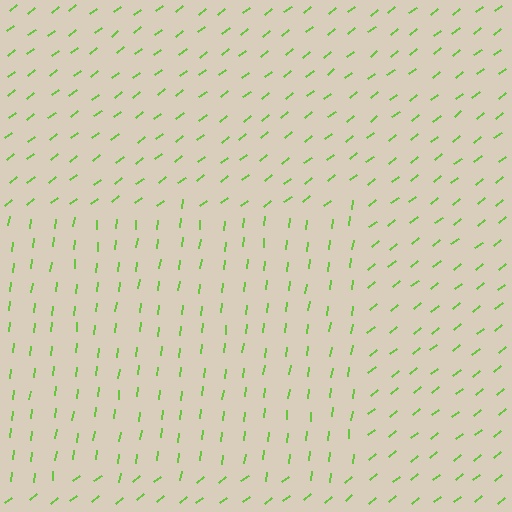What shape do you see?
I see a rectangle.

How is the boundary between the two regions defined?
The boundary is defined purely by a change in line orientation (approximately 45 degrees difference). All lines are the same color and thickness.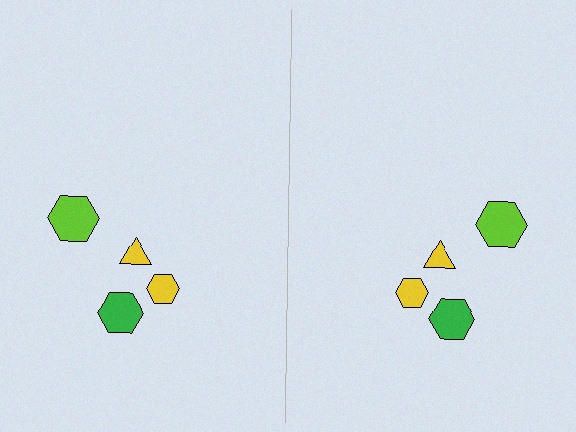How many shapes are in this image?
There are 8 shapes in this image.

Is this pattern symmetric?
Yes, this pattern has bilateral (reflection) symmetry.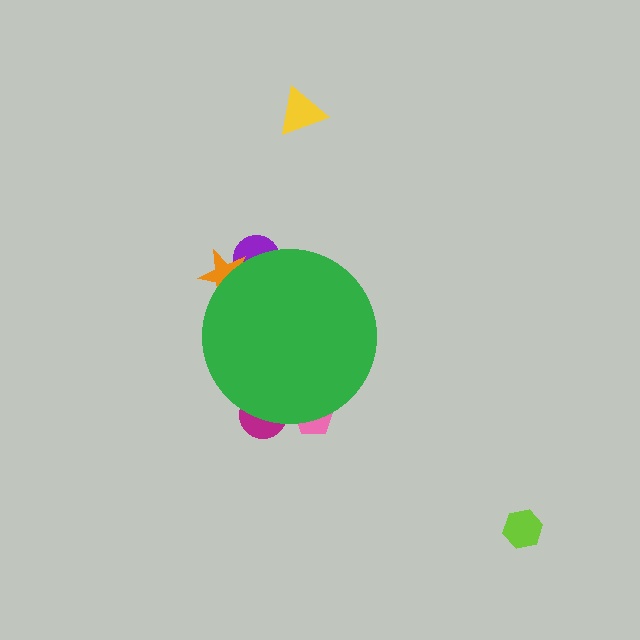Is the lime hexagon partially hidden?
No, the lime hexagon is fully visible.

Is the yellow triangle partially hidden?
No, the yellow triangle is fully visible.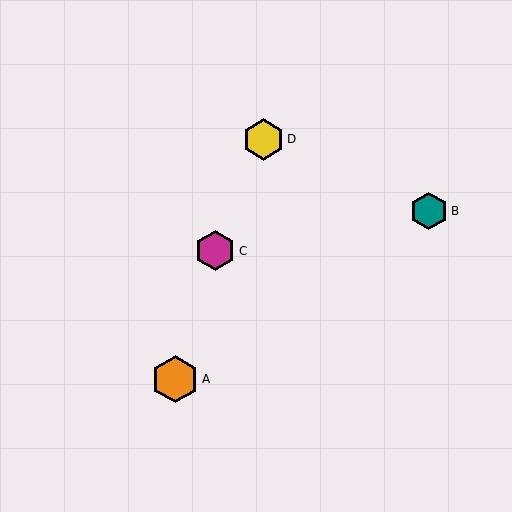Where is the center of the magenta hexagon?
The center of the magenta hexagon is at (215, 251).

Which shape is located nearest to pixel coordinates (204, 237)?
The magenta hexagon (labeled C) at (215, 251) is nearest to that location.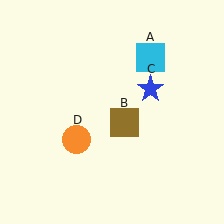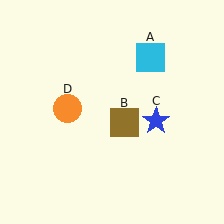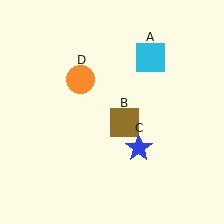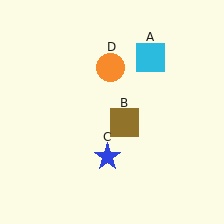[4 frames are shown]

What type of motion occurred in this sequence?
The blue star (object C), orange circle (object D) rotated clockwise around the center of the scene.